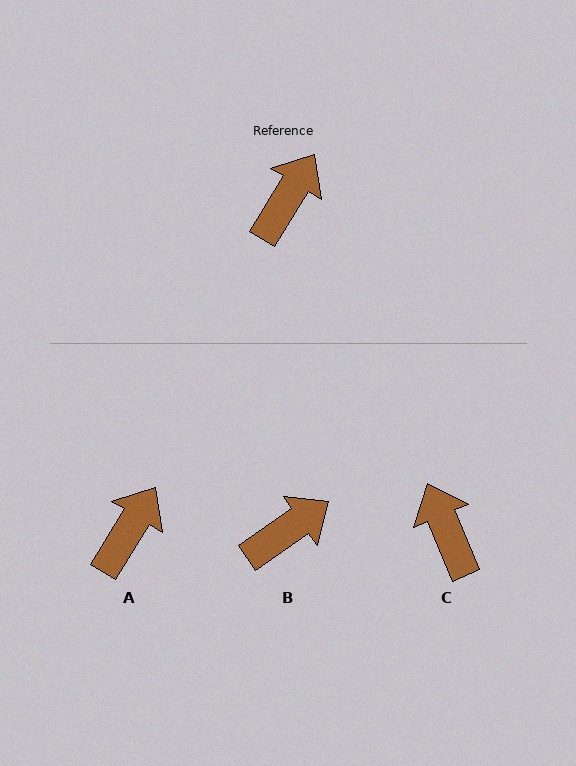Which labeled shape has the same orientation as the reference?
A.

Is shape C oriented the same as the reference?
No, it is off by about 54 degrees.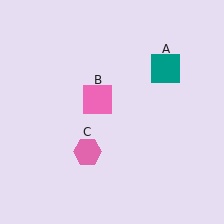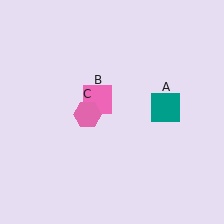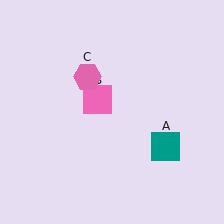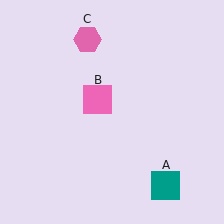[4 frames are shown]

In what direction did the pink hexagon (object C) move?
The pink hexagon (object C) moved up.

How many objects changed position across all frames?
2 objects changed position: teal square (object A), pink hexagon (object C).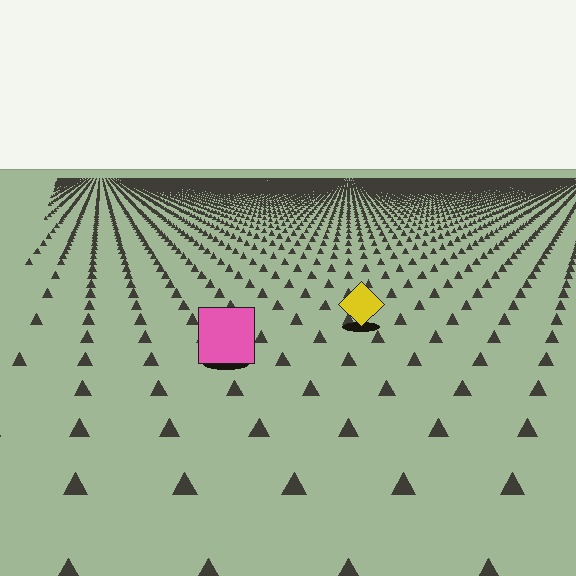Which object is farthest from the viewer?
The yellow diamond is farthest from the viewer. It appears smaller and the ground texture around it is denser.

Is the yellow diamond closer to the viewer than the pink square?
No. The pink square is closer — you can tell from the texture gradient: the ground texture is coarser near it.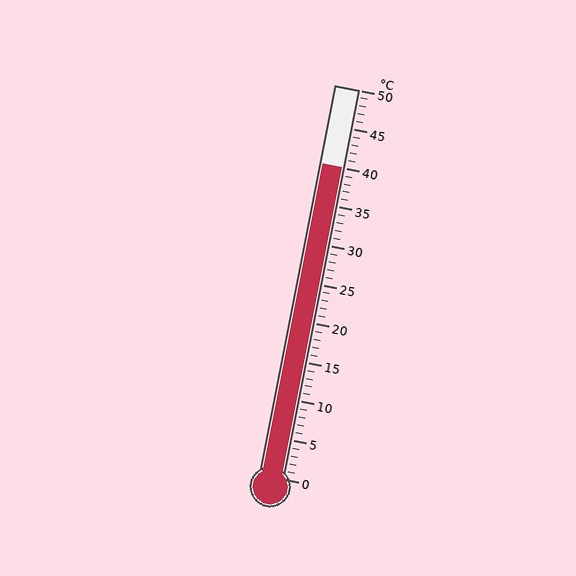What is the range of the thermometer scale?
The thermometer scale ranges from 0°C to 50°C.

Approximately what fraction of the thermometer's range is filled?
The thermometer is filled to approximately 80% of its range.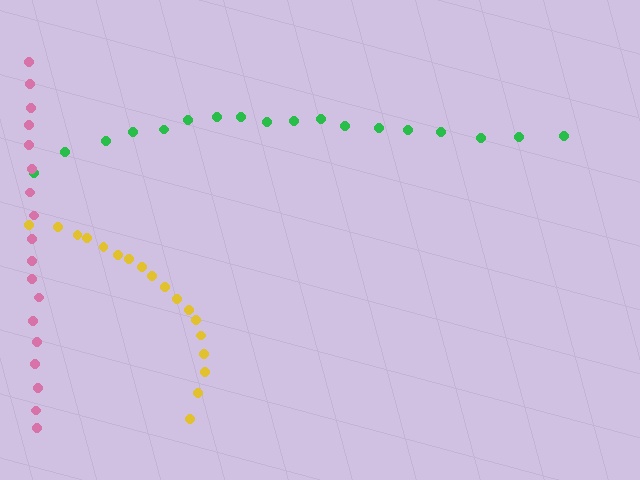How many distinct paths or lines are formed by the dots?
There are 3 distinct paths.